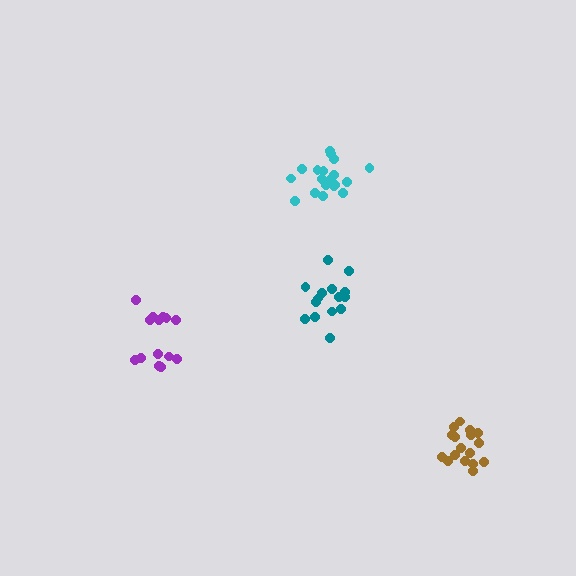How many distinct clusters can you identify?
There are 4 distinct clusters.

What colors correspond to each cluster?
The clusters are colored: teal, cyan, brown, purple.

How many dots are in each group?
Group 1: 15 dots, Group 2: 19 dots, Group 3: 18 dots, Group 4: 14 dots (66 total).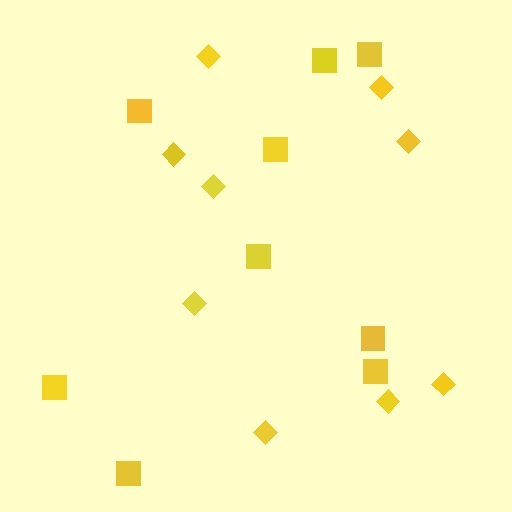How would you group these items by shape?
There are 2 groups: one group of squares (9) and one group of diamonds (9).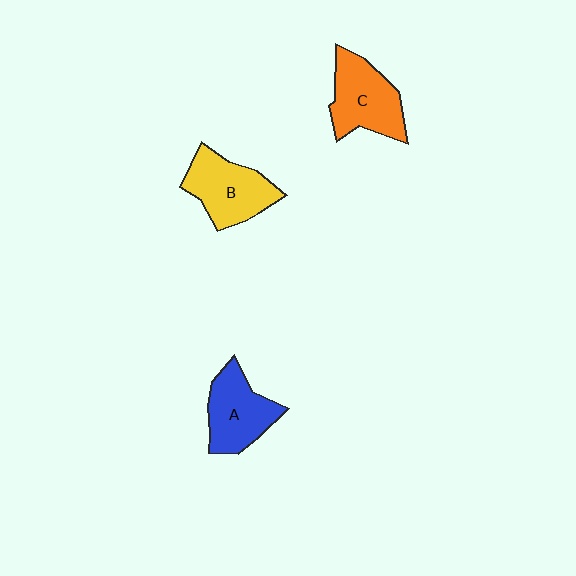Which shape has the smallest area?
Shape A (blue).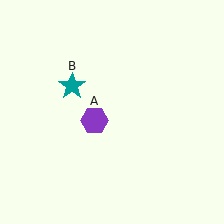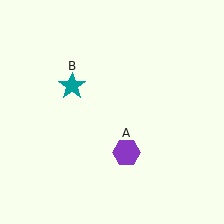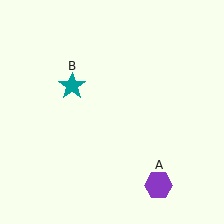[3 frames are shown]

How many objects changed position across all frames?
1 object changed position: purple hexagon (object A).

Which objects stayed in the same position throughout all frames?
Teal star (object B) remained stationary.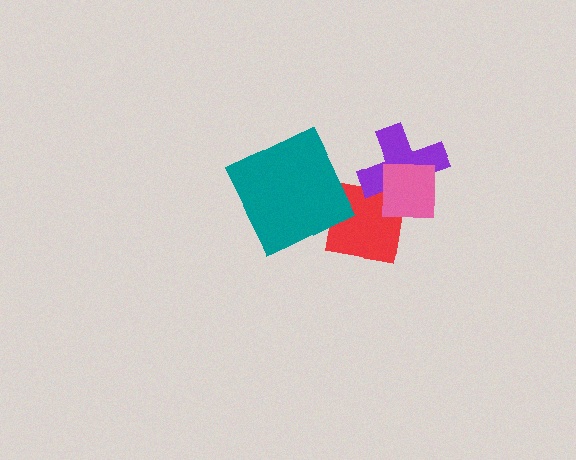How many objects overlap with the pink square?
2 objects overlap with the pink square.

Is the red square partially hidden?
Yes, it is partially covered by another shape.